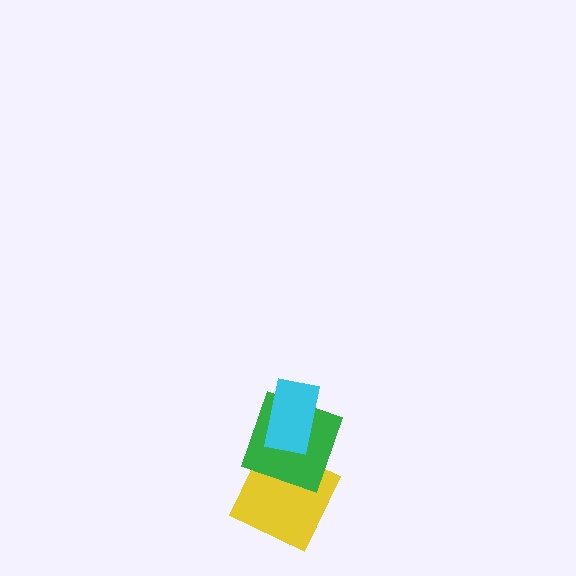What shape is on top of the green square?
The cyan rectangle is on top of the green square.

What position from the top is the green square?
The green square is 2nd from the top.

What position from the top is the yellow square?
The yellow square is 3rd from the top.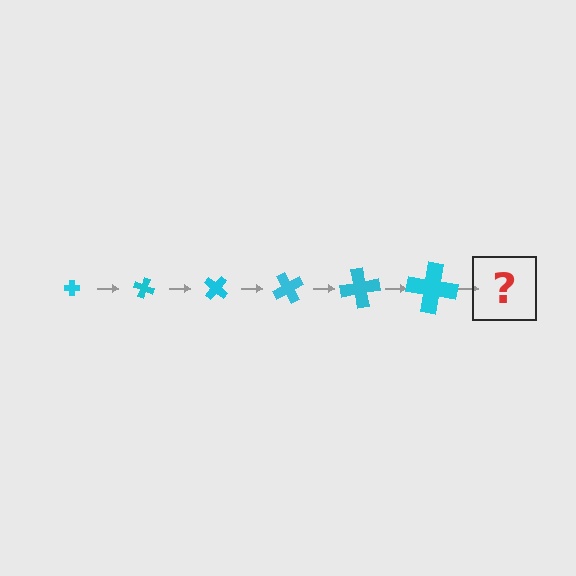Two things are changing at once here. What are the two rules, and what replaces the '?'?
The two rules are that the cross grows larger each step and it rotates 20 degrees each step. The '?' should be a cross, larger than the previous one and rotated 120 degrees from the start.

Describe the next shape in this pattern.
It should be a cross, larger than the previous one and rotated 120 degrees from the start.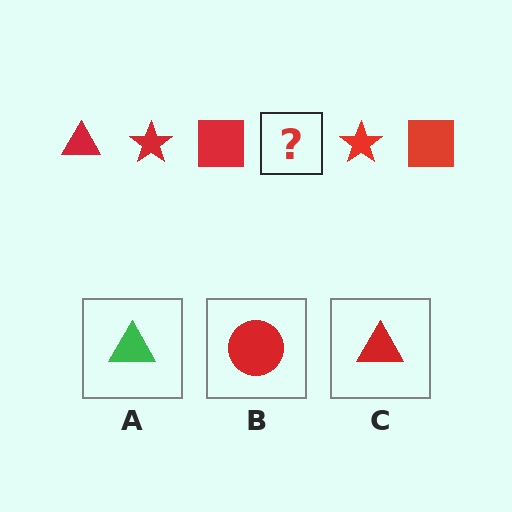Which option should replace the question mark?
Option C.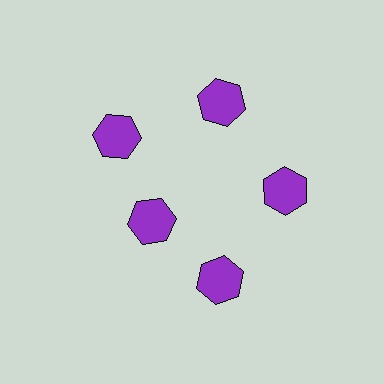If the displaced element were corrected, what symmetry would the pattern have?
It would have 5-fold rotational symmetry — the pattern would map onto itself every 72 degrees.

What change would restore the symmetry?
The symmetry would be restored by moving it outward, back onto the ring so that all 5 hexagons sit at equal angles and equal distance from the center.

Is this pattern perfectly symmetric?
No. The 5 purple hexagons are arranged in a ring, but one element near the 8 o'clock position is pulled inward toward the center, breaking the 5-fold rotational symmetry.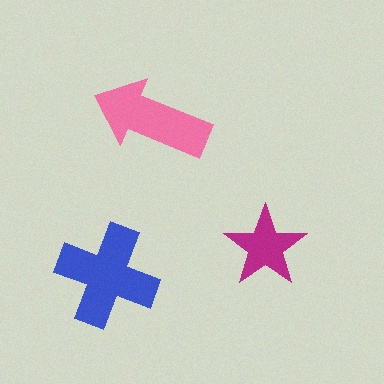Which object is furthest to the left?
The blue cross is leftmost.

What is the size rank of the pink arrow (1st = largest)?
2nd.